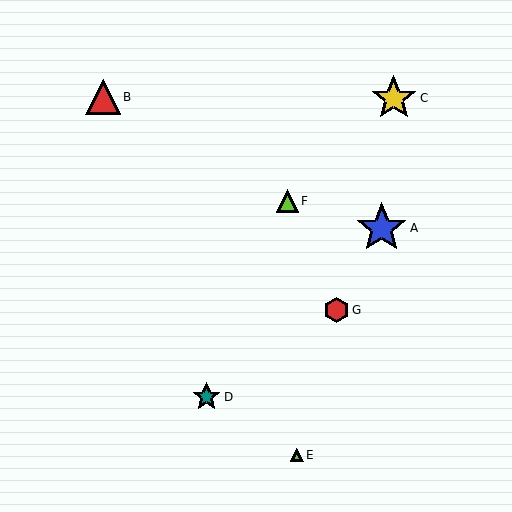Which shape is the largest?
The blue star (labeled A) is the largest.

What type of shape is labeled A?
Shape A is a blue star.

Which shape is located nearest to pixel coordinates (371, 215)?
The blue star (labeled A) at (382, 228) is nearest to that location.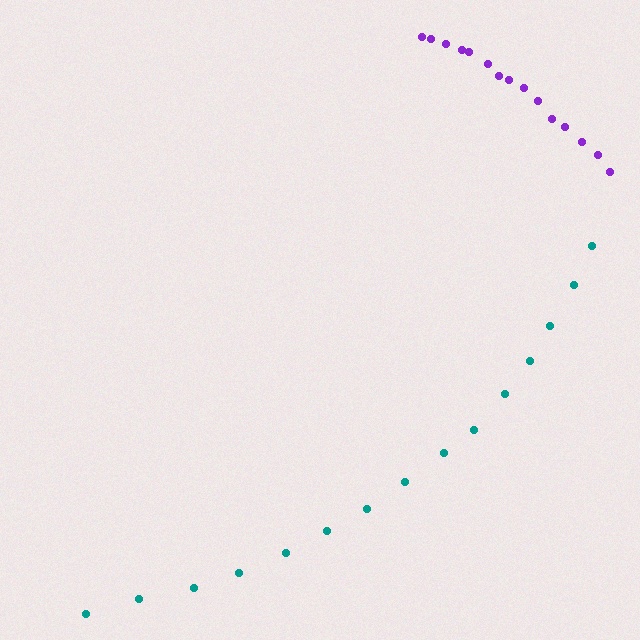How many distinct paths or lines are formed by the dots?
There are 2 distinct paths.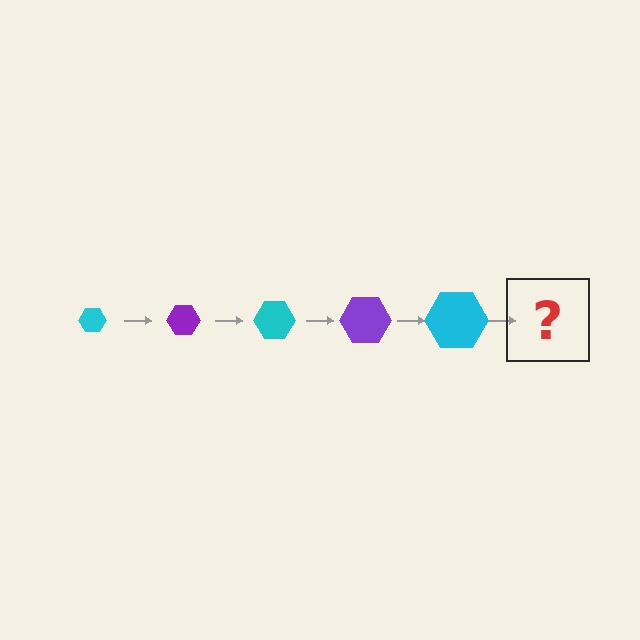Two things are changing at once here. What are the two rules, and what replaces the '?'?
The two rules are that the hexagon grows larger each step and the color cycles through cyan and purple. The '?' should be a purple hexagon, larger than the previous one.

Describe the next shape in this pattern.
It should be a purple hexagon, larger than the previous one.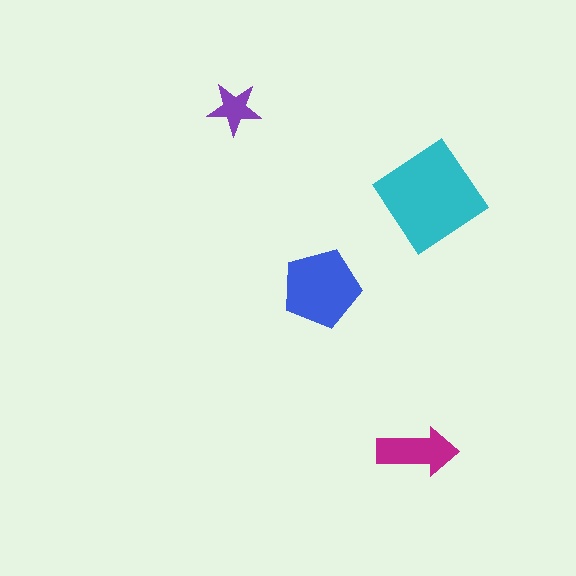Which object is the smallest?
The purple star.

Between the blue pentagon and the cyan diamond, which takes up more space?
The cyan diamond.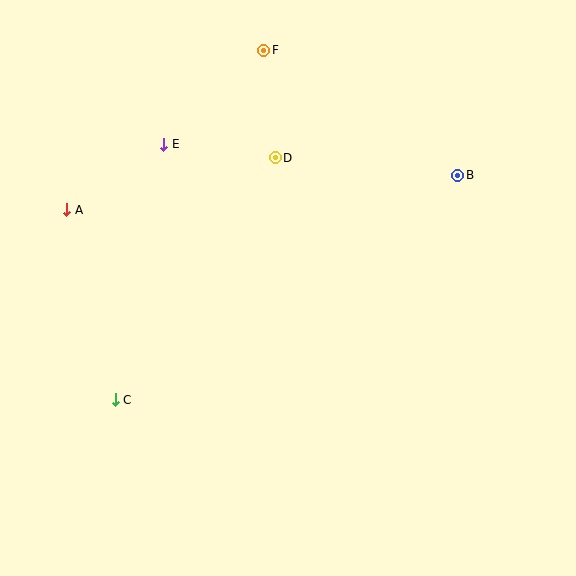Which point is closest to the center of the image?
Point D at (275, 158) is closest to the center.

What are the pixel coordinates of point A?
Point A is at (67, 210).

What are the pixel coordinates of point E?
Point E is at (164, 144).